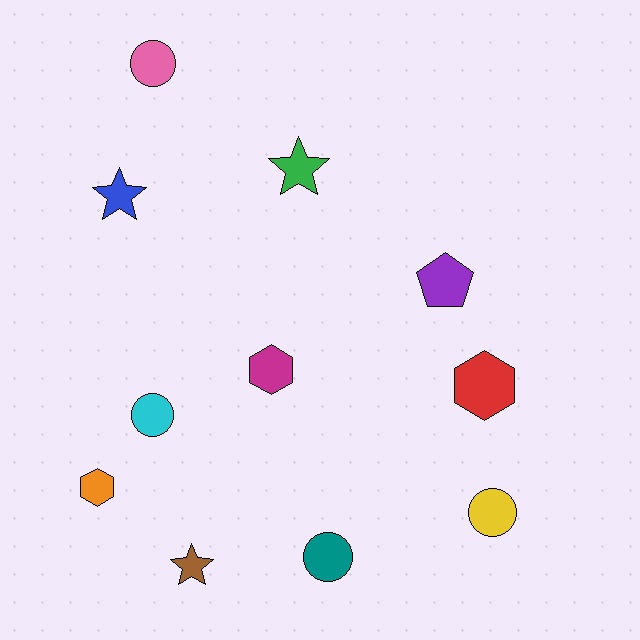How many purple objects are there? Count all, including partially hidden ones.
There is 1 purple object.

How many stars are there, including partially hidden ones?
There are 3 stars.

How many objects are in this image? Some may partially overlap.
There are 11 objects.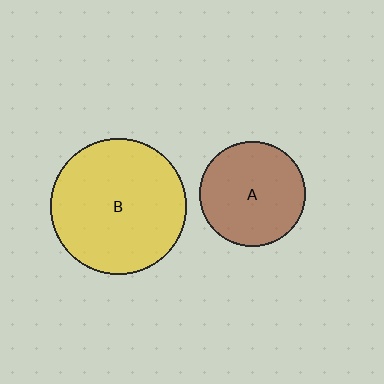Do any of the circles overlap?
No, none of the circles overlap.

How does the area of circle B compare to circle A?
Approximately 1.7 times.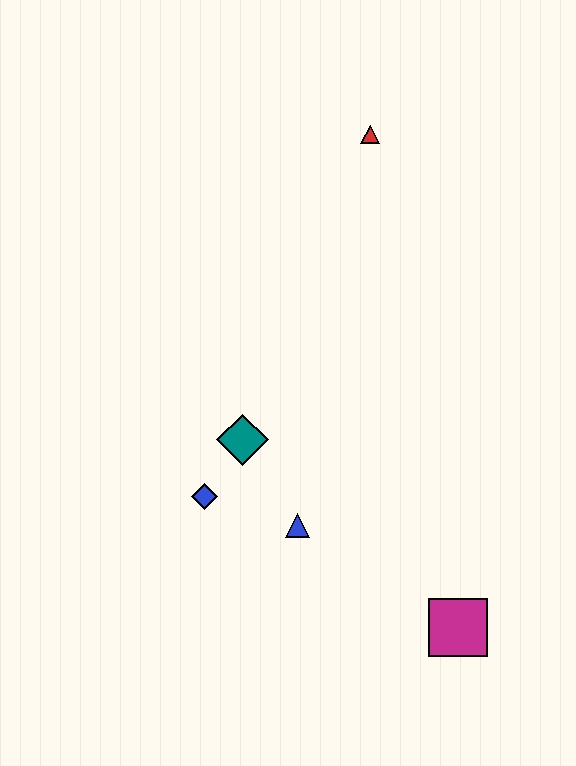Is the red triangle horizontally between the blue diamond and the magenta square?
Yes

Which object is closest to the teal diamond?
The blue diamond is closest to the teal diamond.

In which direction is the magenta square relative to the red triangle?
The magenta square is below the red triangle.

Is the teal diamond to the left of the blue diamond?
No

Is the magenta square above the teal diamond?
No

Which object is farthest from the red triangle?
The magenta square is farthest from the red triangle.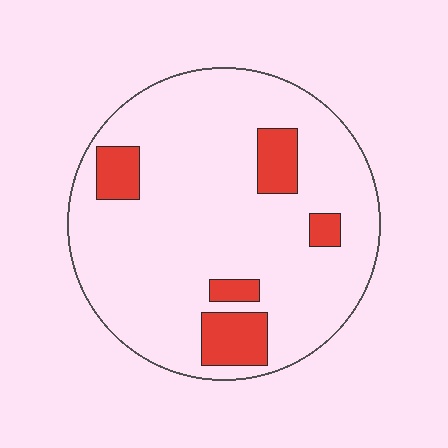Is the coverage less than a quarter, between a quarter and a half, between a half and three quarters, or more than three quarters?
Less than a quarter.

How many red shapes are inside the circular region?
5.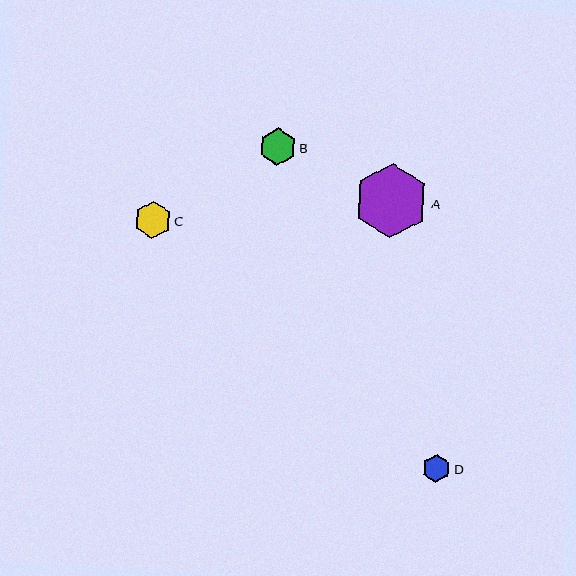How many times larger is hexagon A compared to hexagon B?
Hexagon A is approximately 2.0 times the size of hexagon B.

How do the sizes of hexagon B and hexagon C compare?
Hexagon B and hexagon C are approximately the same size.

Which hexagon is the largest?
Hexagon A is the largest with a size of approximately 74 pixels.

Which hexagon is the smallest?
Hexagon D is the smallest with a size of approximately 28 pixels.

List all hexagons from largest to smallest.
From largest to smallest: A, B, C, D.